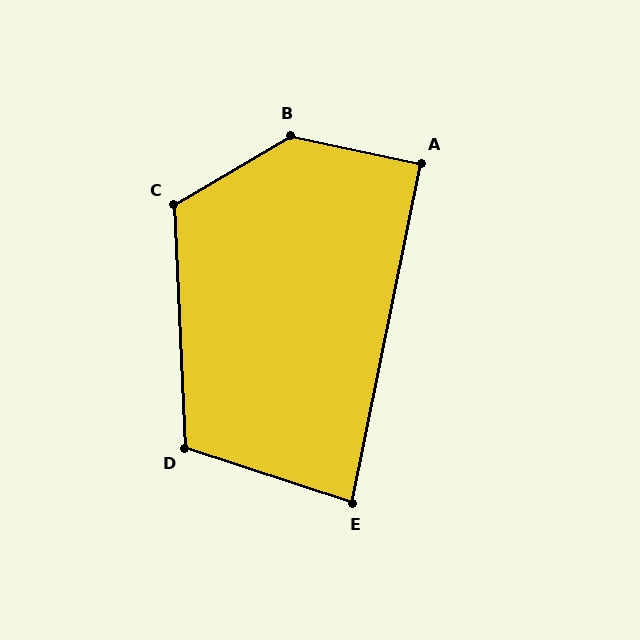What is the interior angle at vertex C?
Approximately 118 degrees (obtuse).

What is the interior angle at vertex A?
Approximately 91 degrees (approximately right).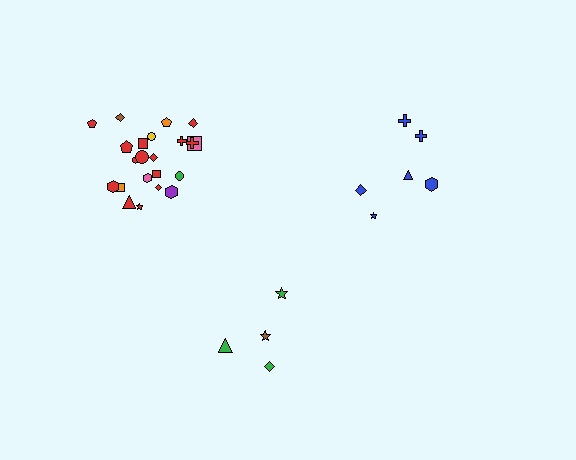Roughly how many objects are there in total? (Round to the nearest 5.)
Roughly 30 objects in total.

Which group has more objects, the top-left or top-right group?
The top-left group.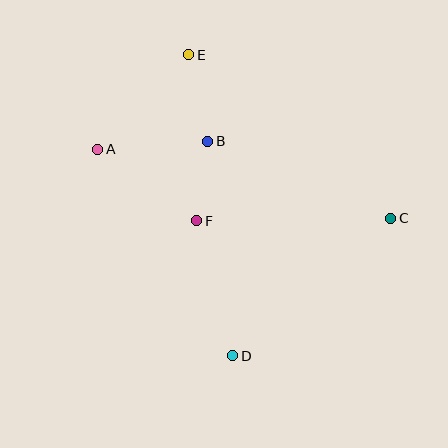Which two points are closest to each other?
Points B and F are closest to each other.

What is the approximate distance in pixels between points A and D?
The distance between A and D is approximately 247 pixels.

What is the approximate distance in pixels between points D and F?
The distance between D and F is approximately 140 pixels.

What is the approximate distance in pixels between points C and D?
The distance between C and D is approximately 209 pixels.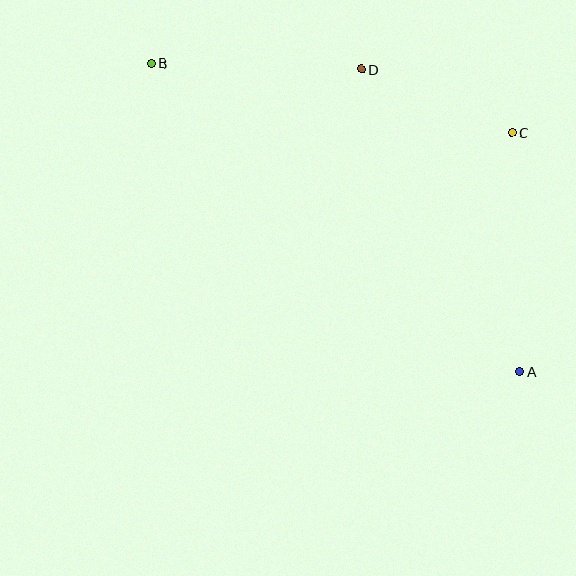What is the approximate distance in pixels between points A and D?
The distance between A and D is approximately 341 pixels.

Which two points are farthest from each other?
Points A and B are farthest from each other.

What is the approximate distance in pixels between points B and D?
The distance between B and D is approximately 210 pixels.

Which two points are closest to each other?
Points C and D are closest to each other.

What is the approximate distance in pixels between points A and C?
The distance between A and C is approximately 239 pixels.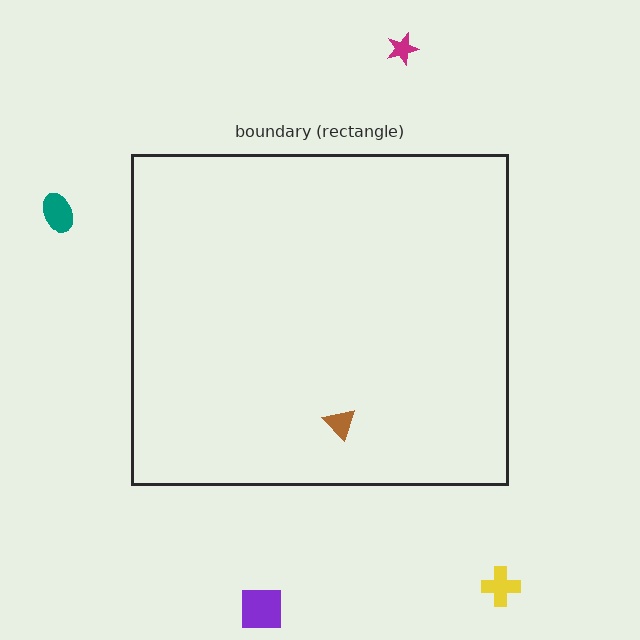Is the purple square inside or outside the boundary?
Outside.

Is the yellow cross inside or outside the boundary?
Outside.